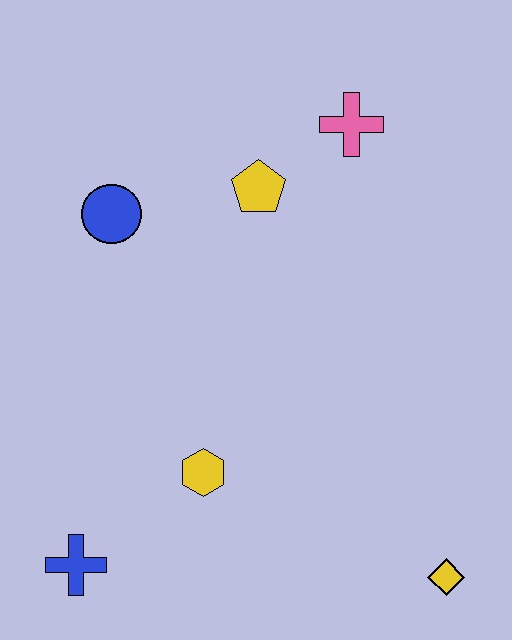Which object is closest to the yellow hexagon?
The blue cross is closest to the yellow hexagon.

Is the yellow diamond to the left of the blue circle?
No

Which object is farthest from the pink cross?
The blue cross is farthest from the pink cross.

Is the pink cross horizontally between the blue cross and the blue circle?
No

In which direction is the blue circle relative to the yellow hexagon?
The blue circle is above the yellow hexagon.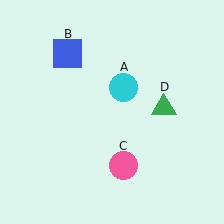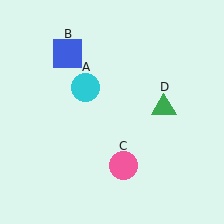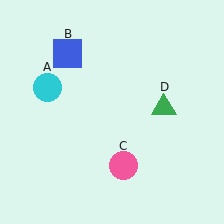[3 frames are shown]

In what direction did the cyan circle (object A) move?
The cyan circle (object A) moved left.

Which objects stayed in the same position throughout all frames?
Blue square (object B) and pink circle (object C) and green triangle (object D) remained stationary.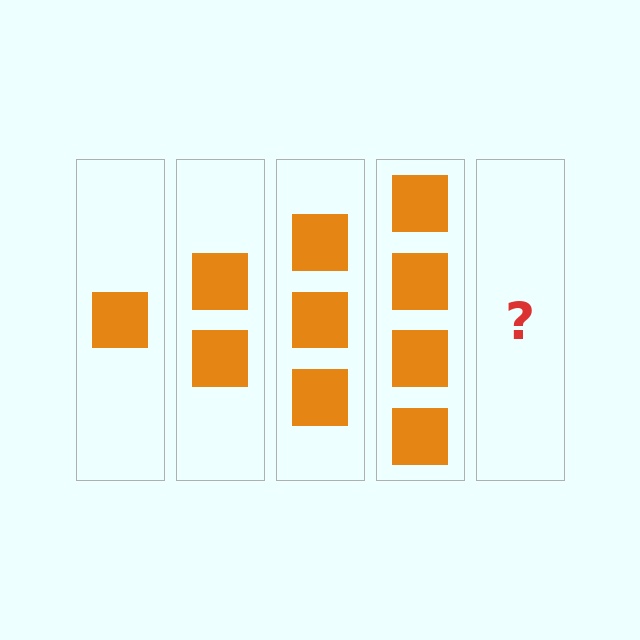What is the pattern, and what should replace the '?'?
The pattern is that each step adds one more square. The '?' should be 5 squares.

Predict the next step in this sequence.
The next step is 5 squares.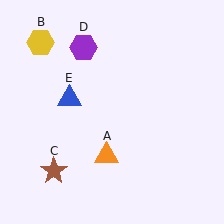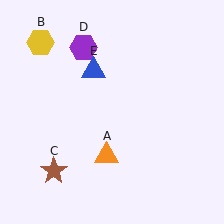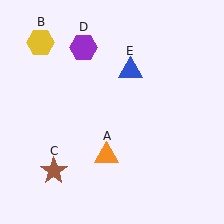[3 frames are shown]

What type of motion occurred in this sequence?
The blue triangle (object E) rotated clockwise around the center of the scene.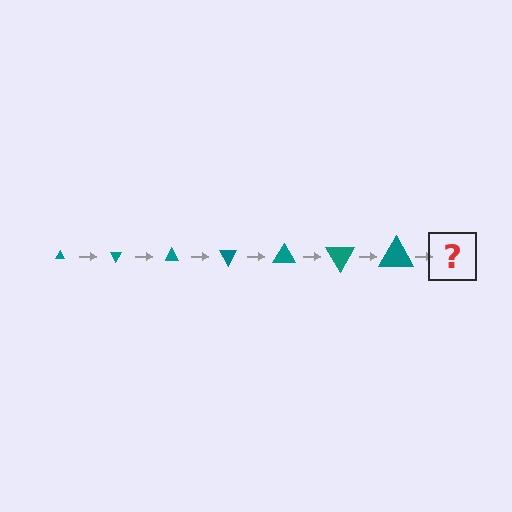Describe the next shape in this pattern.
It should be a triangle, larger than the previous one and rotated 420 degrees from the start.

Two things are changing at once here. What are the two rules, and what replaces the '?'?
The two rules are that the triangle grows larger each step and it rotates 60 degrees each step. The '?' should be a triangle, larger than the previous one and rotated 420 degrees from the start.